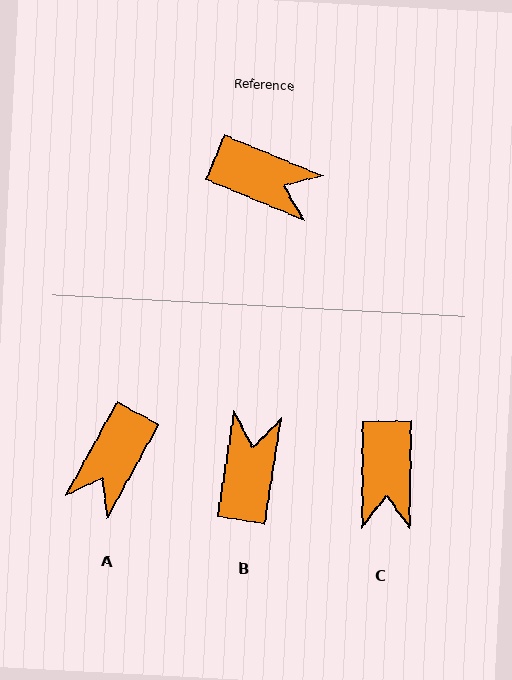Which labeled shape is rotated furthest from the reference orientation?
B, about 104 degrees away.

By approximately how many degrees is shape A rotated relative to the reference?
Approximately 97 degrees clockwise.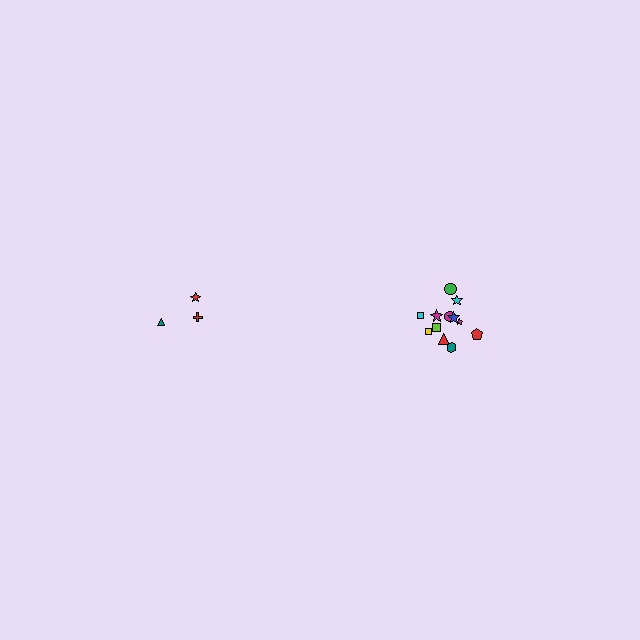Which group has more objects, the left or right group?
The right group.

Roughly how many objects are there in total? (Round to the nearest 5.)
Roughly 15 objects in total.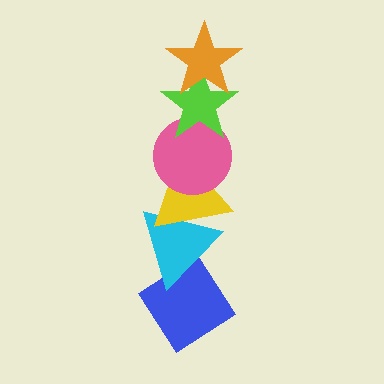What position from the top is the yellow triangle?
The yellow triangle is 4th from the top.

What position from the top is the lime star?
The lime star is 2nd from the top.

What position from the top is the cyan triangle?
The cyan triangle is 5th from the top.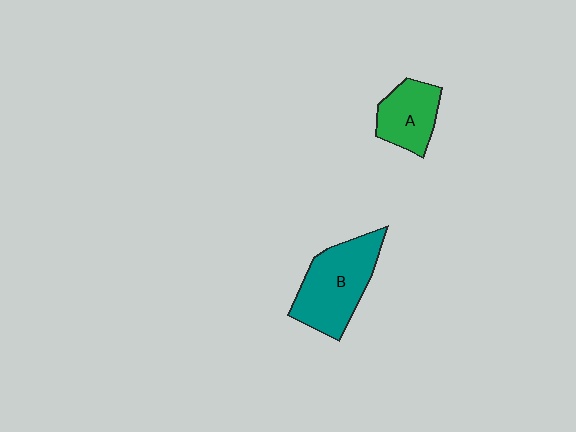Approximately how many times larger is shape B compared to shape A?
Approximately 1.6 times.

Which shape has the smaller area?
Shape A (green).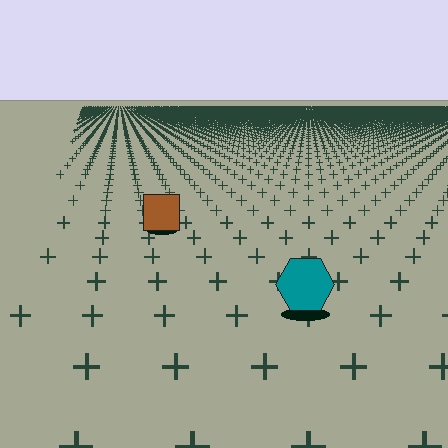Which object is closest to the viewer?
The teal hexagon is closest. The texture marks near it are larger and more spread out.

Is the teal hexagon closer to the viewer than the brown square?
Yes. The teal hexagon is closer — you can tell from the texture gradient: the ground texture is coarser near it.